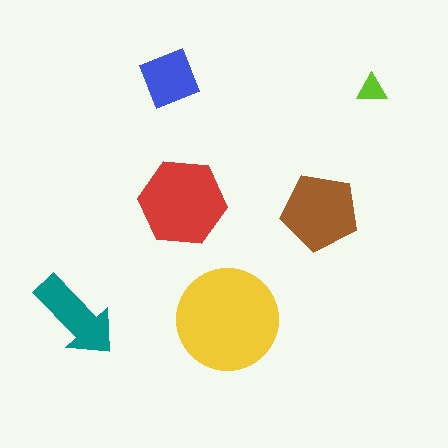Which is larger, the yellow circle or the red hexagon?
The yellow circle.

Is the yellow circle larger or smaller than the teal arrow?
Larger.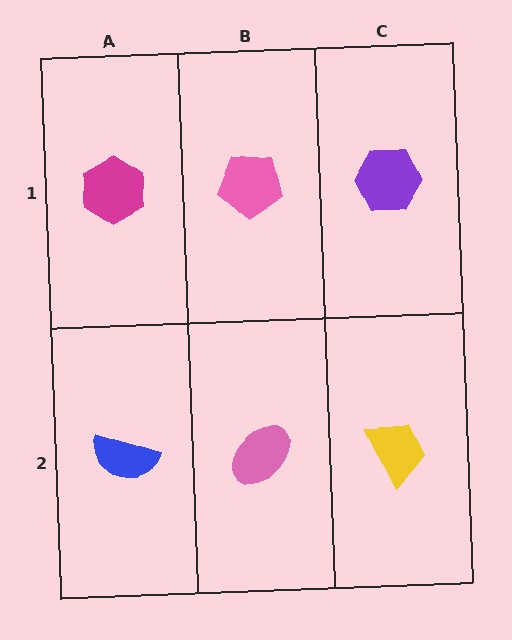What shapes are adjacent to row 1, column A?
A blue semicircle (row 2, column A), a pink pentagon (row 1, column B).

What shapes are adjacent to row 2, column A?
A magenta hexagon (row 1, column A), a pink ellipse (row 2, column B).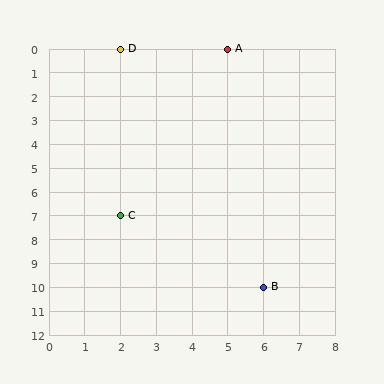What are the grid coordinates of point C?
Point C is at grid coordinates (2, 7).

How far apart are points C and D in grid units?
Points C and D are 7 rows apart.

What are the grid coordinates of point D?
Point D is at grid coordinates (2, 0).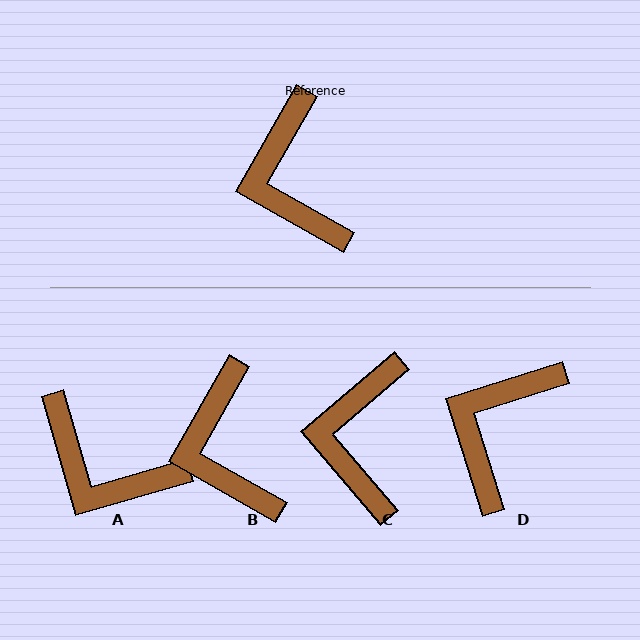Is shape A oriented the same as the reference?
No, it is off by about 46 degrees.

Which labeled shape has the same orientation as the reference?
B.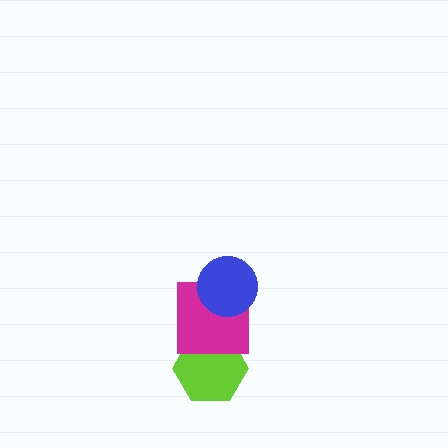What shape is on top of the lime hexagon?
The magenta square is on top of the lime hexagon.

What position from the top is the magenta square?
The magenta square is 2nd from the top.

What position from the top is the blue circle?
The blue circle is 1st from the top.